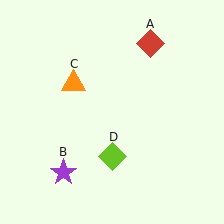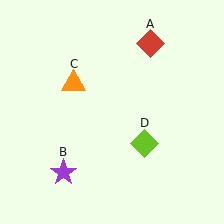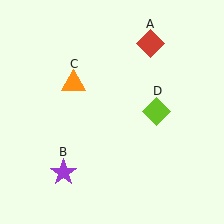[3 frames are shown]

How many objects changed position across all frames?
1 object changed position: lime diamond (object D).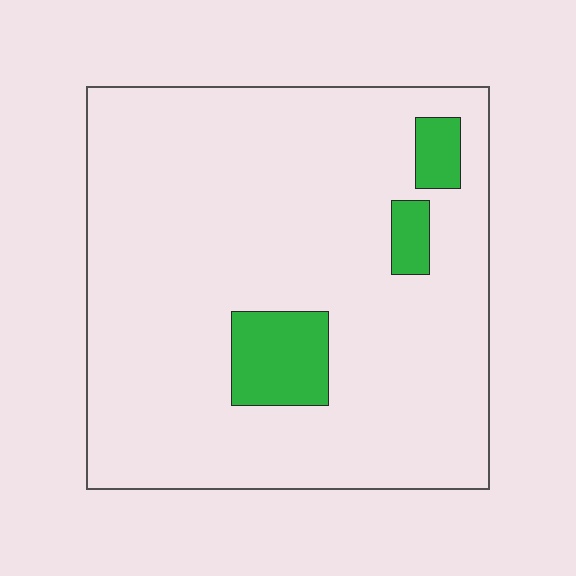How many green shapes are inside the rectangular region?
3.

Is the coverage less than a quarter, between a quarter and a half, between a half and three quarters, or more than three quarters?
Less than a quarter.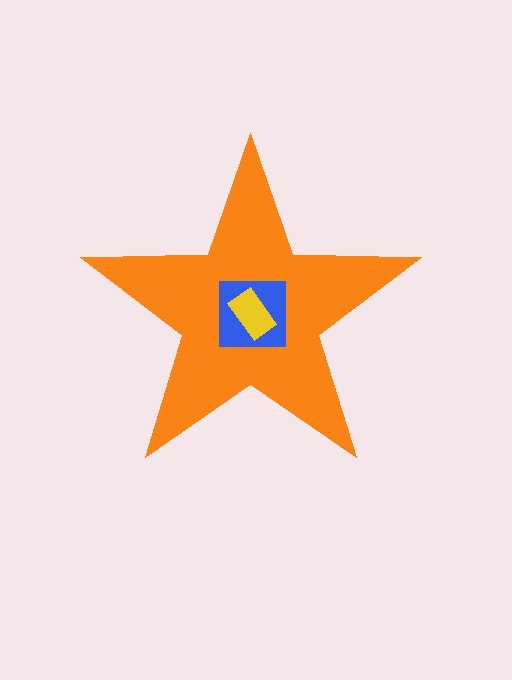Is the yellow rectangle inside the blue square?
Yes.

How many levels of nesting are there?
3.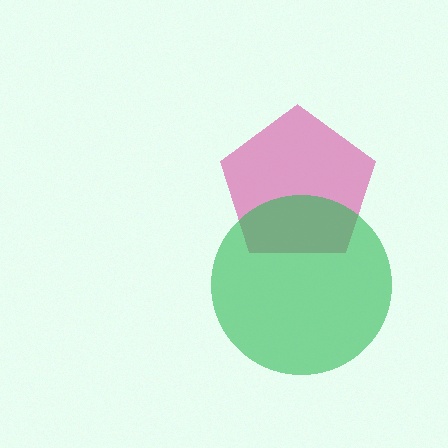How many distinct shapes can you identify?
There are 2 distinct shapes: a pink pentagon, a green circle.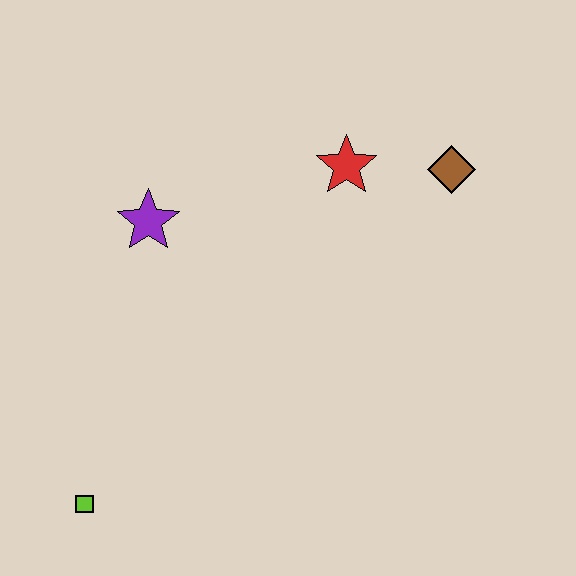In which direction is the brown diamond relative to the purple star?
The brown diamond is to the right of the purple star.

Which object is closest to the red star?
The brown diamond is closest to the red star.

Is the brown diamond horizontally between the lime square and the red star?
No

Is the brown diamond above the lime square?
Yes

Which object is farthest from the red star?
The lime square is farthest from the red star.